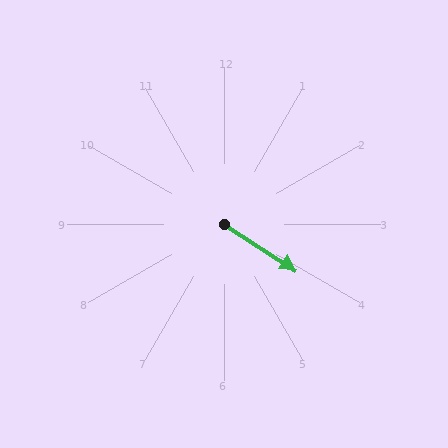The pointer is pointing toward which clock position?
Roughly 4 o'clock.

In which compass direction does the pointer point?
Southeast.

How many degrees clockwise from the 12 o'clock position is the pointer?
Approximately 123 degrees.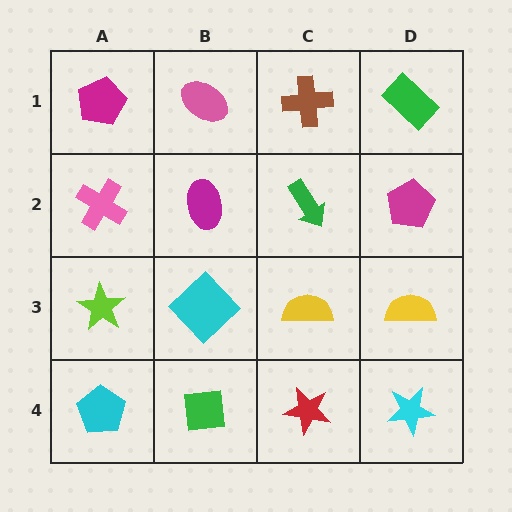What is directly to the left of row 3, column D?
A yellow semicircle.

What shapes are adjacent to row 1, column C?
A green arrow (row 2, column C), a pink ellipse (row 1, column B), a green rectangle (row 1, column D).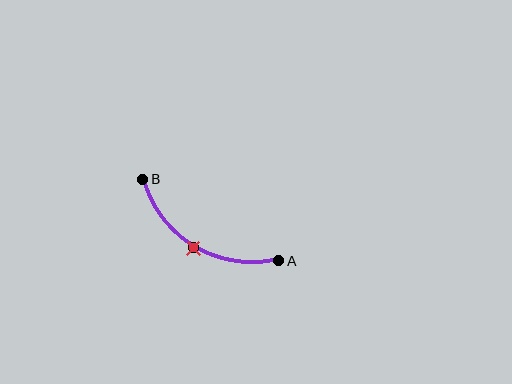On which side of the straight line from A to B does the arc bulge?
The arc bulges below the straight line connecting A and B.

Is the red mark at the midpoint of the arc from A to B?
Yes. The red mark lies on the arc at equal arc-length from both A and B — it is the arc midpoint.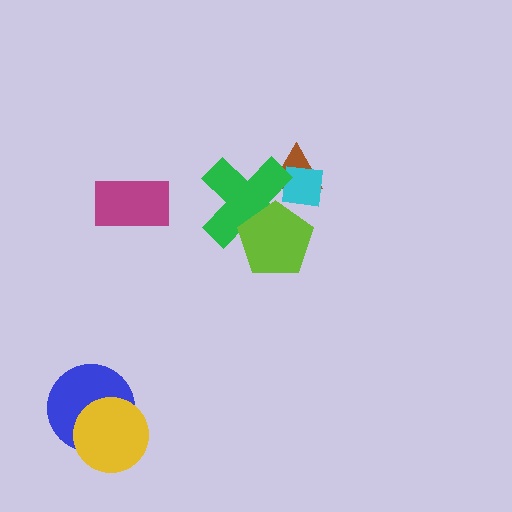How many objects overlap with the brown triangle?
2 objects overlap with the brown triangle.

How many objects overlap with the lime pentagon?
1 object overlaps with the lime pentagon.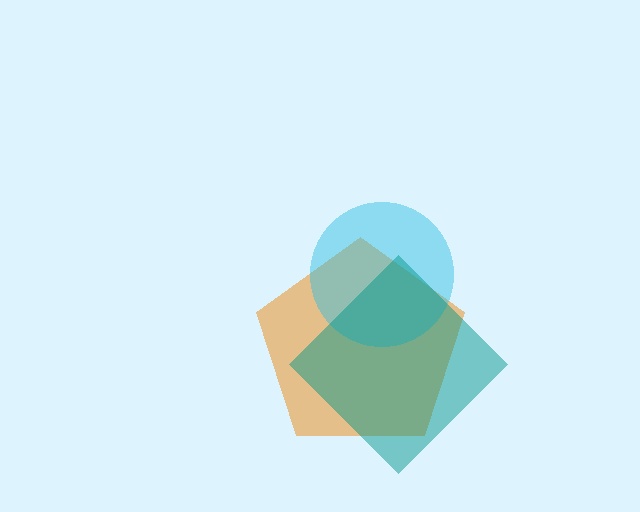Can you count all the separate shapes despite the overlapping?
Yes, there are 3 separate shapes.